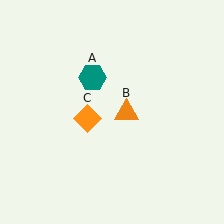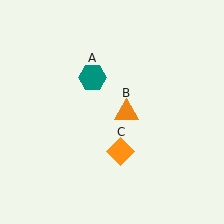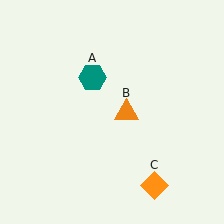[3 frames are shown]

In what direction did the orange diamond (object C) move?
The orange diamond (object C) moved down and to the right.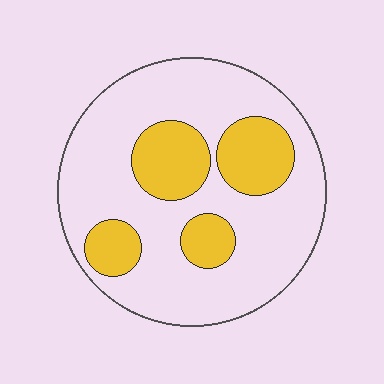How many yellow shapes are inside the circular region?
4.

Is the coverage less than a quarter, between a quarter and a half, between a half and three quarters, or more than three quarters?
Between a quarter and a half.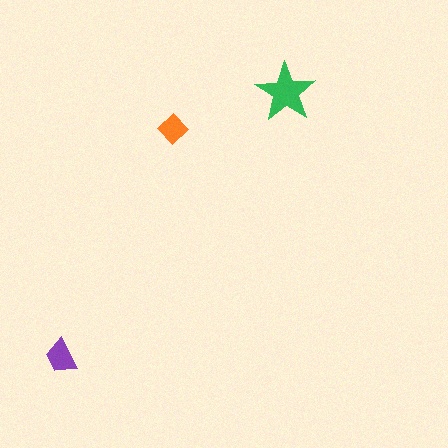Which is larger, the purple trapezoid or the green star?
The green star.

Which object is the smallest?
The orange diamond.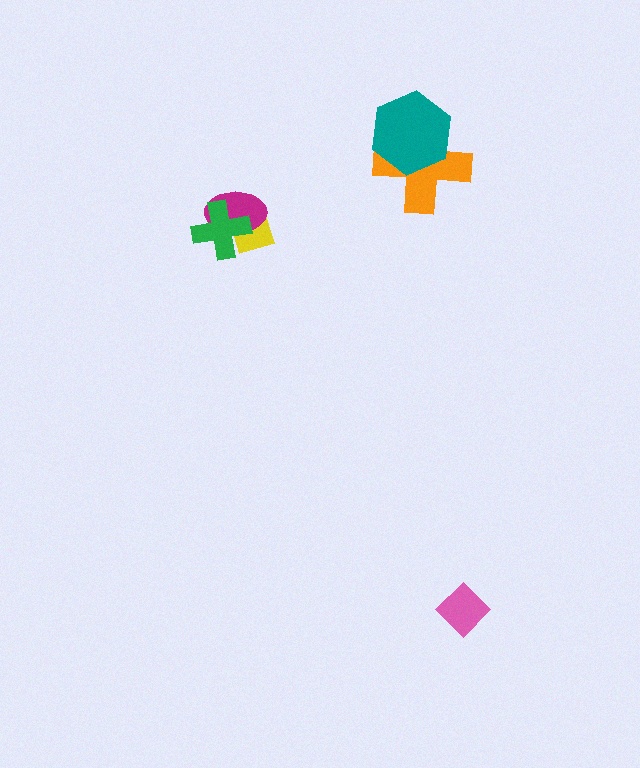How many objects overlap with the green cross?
2 objects overlap with the green cross.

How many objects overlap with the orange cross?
1 object overlaps with the orange cross.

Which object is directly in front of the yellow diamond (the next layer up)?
The magenta ellipse is directly in front of the yellow diamond.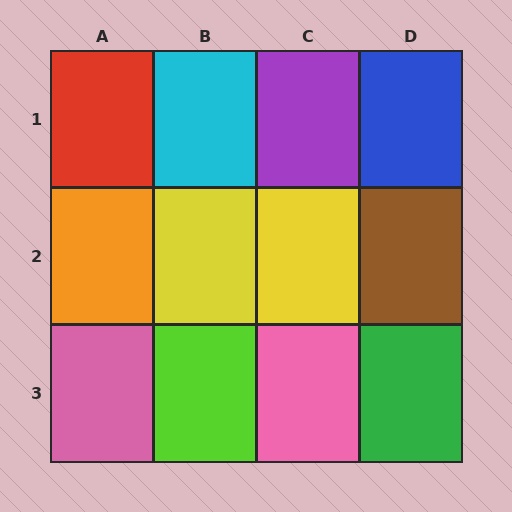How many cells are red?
1 cell is red.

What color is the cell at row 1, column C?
Purple.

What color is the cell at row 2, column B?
Yellow.